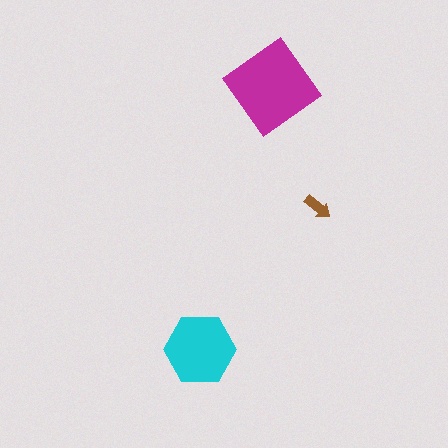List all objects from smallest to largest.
The brown arrow, the cyan hexagon, the magenta diamond.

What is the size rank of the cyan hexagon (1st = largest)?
2nd.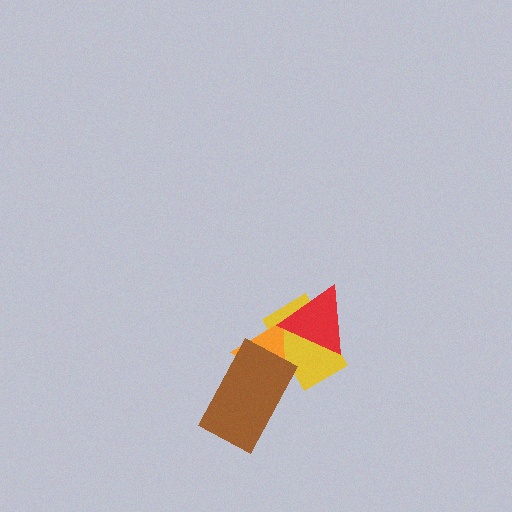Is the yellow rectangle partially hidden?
Yes, it is partially covered by another shape.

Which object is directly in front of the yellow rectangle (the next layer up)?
The orange triangle is directly in front of the yellow rectangle.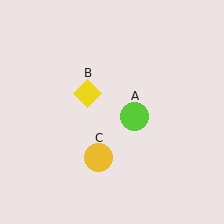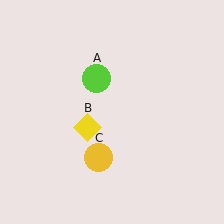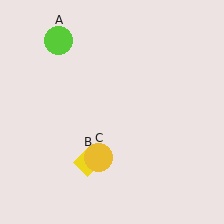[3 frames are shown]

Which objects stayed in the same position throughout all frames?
Yellow circle (object C) remained stationary.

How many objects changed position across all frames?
2 objects changed position: lime circle (object A), yellow diamond (object B).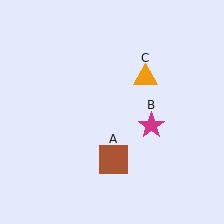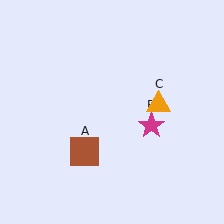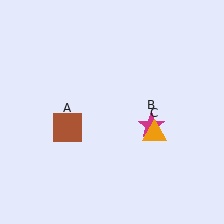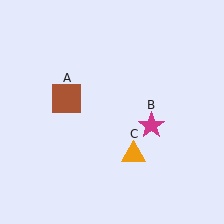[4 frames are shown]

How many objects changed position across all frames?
2 objects changed position: brown square (object A), orange triangle (object C).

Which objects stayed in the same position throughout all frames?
Magenta star (object B) remained stationary.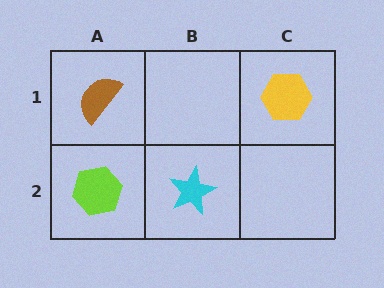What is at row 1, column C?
A yellow hexagon.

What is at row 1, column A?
A brown semicircle.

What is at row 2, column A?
A lime hexagon.